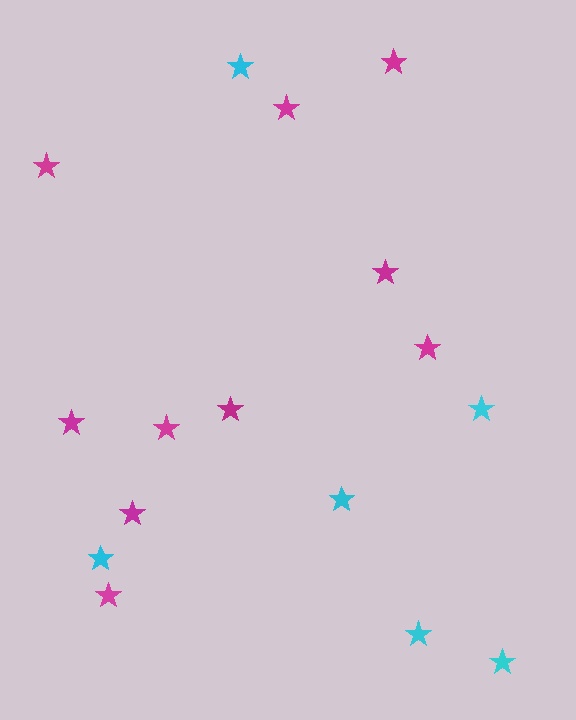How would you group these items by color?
There are 2 groups: one group of magenta stars (10) and one group of cyan stars (6).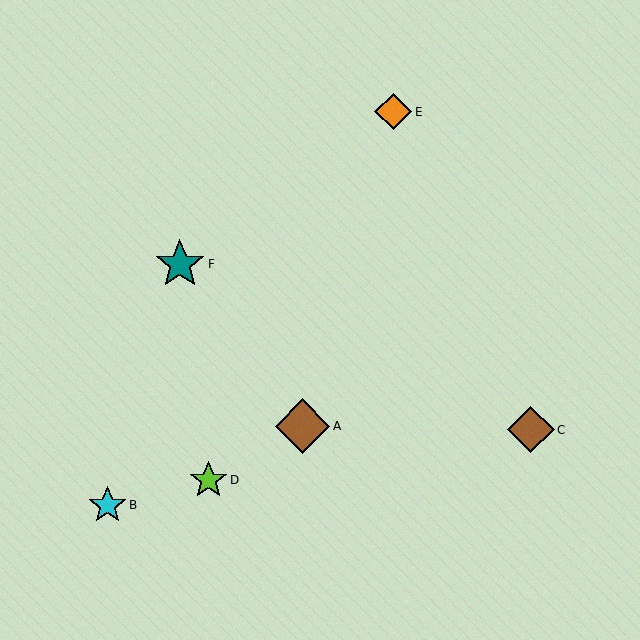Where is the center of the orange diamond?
The center of the orange diamond is at (393, 112).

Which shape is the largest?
The brown diamond (labeled A) is the largest.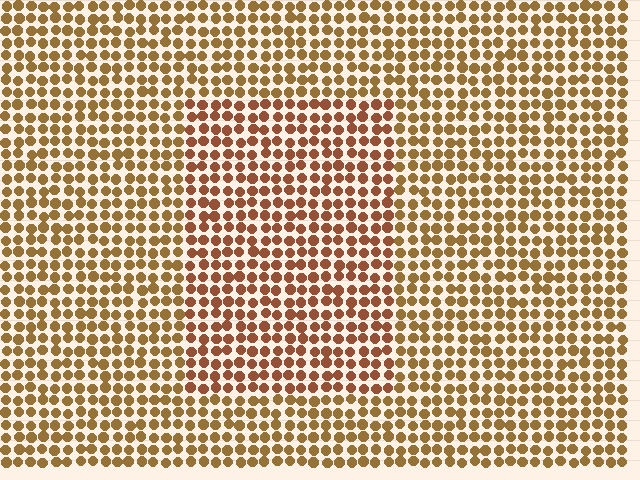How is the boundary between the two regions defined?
The boundary is defined purely by a slight shift in hue (about 22 degrees). Spacing, size, and orientation are identical on both sides.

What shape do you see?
I see a rectangle.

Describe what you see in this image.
The image is filled with small brown elements in a uniform arrangement. A rectangle-shaped region is visible where the elements are tinted to a slightly different hue, forming a subtle color boundary.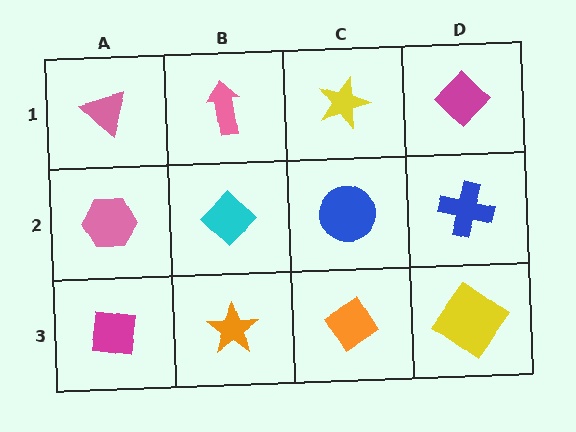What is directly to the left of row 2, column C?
A cyan diamond.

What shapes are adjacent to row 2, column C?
A yellow star (row 1, column C), an orange diamond (row 3, column C), a cyan diamond (row 2, column B), a blue cross (row 2, column D).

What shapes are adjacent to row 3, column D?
A blue cross (row 2, column D), an orange diamond (row 3, column C).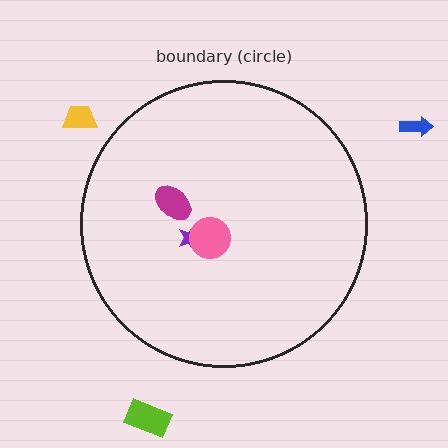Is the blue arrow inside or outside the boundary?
Outside.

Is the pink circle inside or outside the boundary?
Inside.